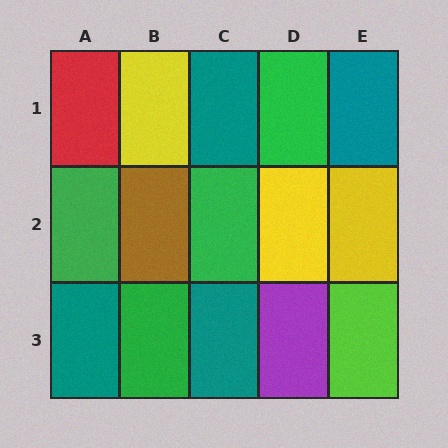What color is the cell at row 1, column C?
Teal.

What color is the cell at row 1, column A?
Red.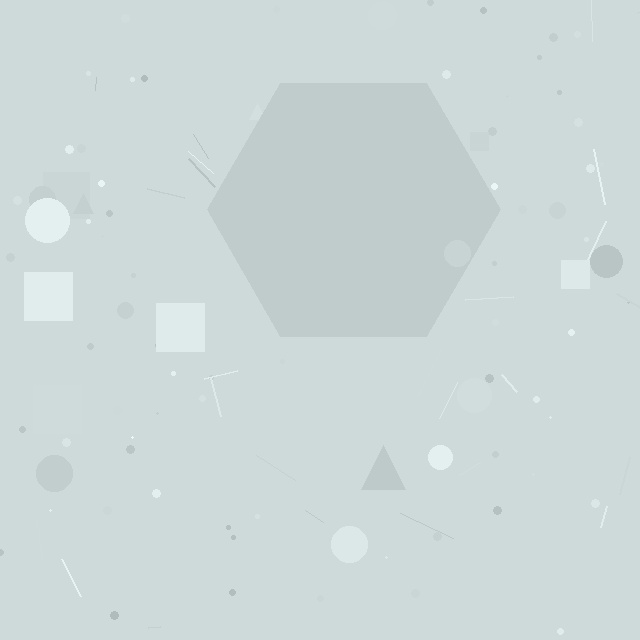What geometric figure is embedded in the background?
A hexagon is embedded in the background.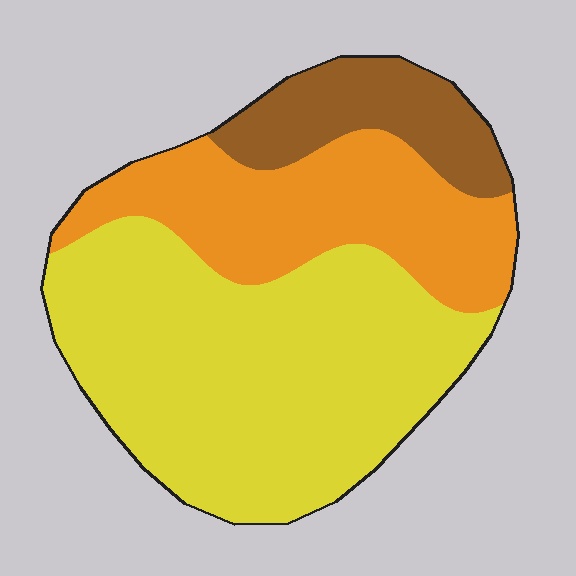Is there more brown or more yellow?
Yellow.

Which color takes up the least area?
Brown, at roughly 15%.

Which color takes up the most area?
Yellow, at roughly 55%.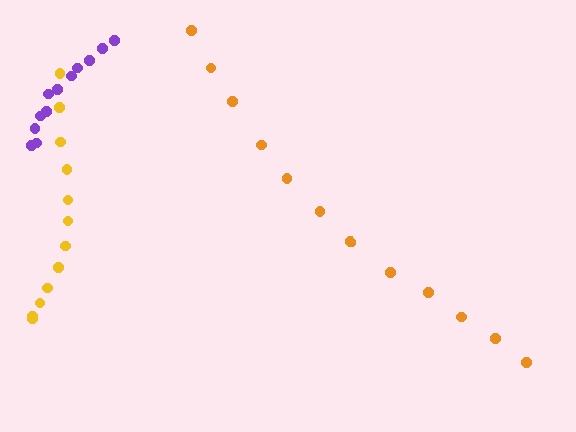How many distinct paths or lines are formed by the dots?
There are 3 distinct paths.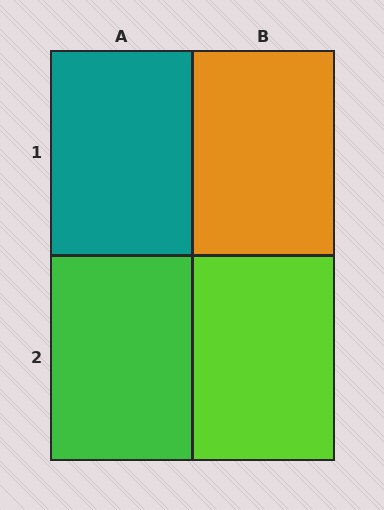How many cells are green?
1 cell is green.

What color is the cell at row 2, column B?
Lime.